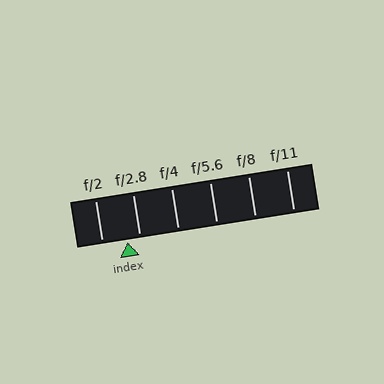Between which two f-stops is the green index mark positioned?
The index mark is between f/2 and f/2.8.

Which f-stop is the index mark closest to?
The index mark is closest to f/2.8.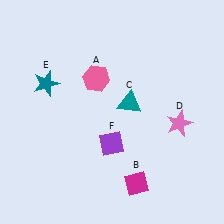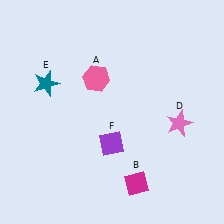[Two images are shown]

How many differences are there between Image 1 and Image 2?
There is 1 difference between the two images.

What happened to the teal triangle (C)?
The teal triangle (C) was removed in Image 2. It was in the top-right area of Image 1.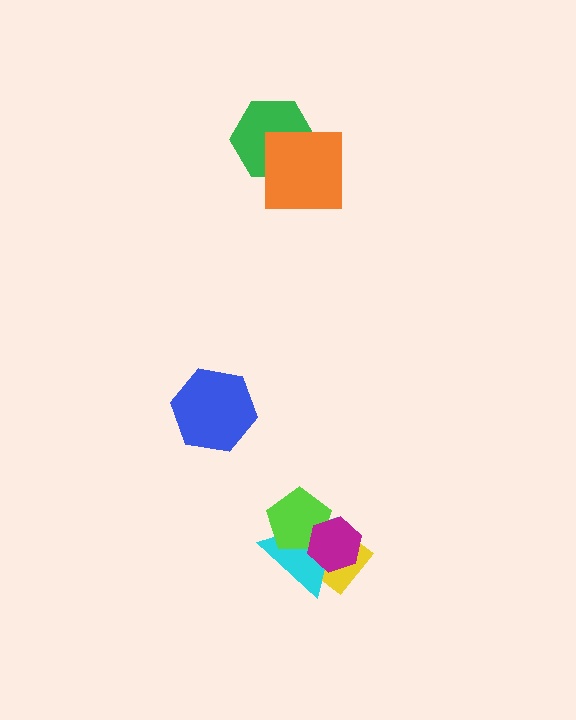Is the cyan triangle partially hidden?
Yes, it is partially covered by another shape.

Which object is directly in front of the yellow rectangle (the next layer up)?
The cyan triangle is directly in front of the yellow rectangle.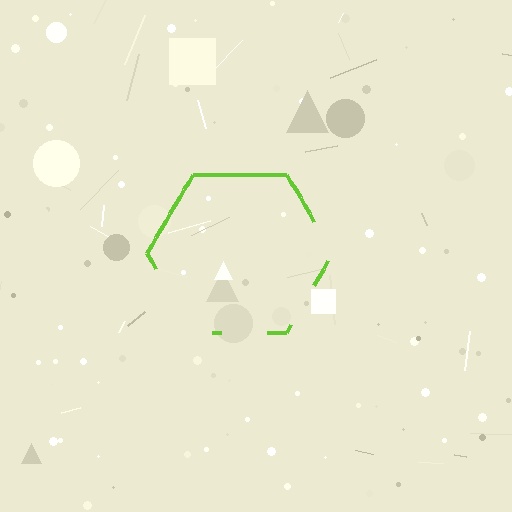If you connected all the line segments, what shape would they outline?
They would outline a hexagon.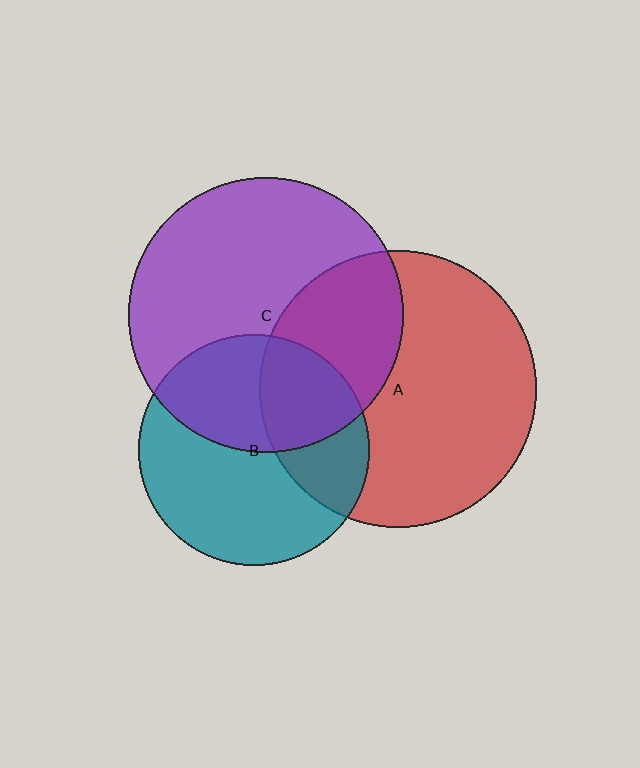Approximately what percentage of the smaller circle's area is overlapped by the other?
Approximately 30%.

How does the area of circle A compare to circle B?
Approximately 1.4 times.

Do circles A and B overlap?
Yes.